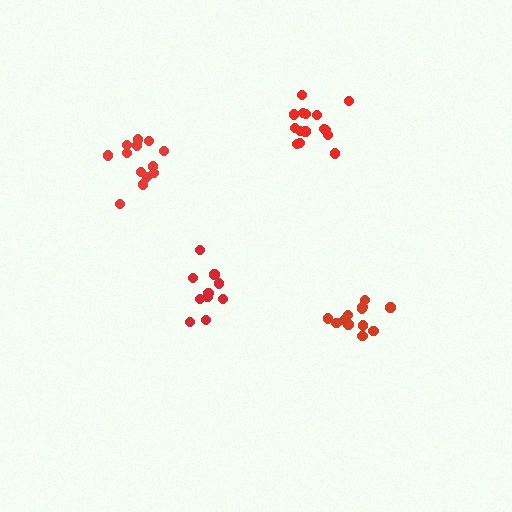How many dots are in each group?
Group 1: 13 dots, Group 2: 12 dots, Group 3: 15 dots, Group 4: 10 dots (50 total).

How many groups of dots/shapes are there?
There are 4 groups.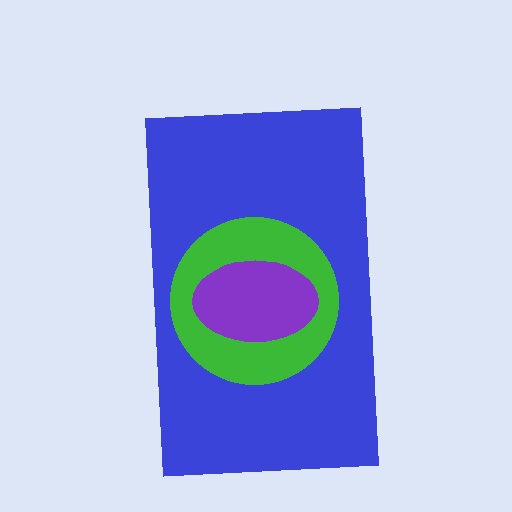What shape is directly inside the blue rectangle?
The green circle.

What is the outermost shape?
The blue rectangle.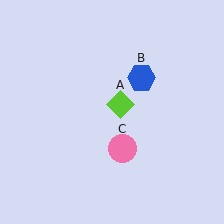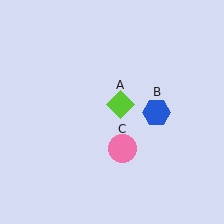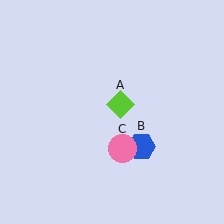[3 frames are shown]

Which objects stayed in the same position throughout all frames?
Lime diamond (object A) and pink circle (object C) remained stationary.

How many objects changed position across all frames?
1 object changed position: blue hexagon (object B).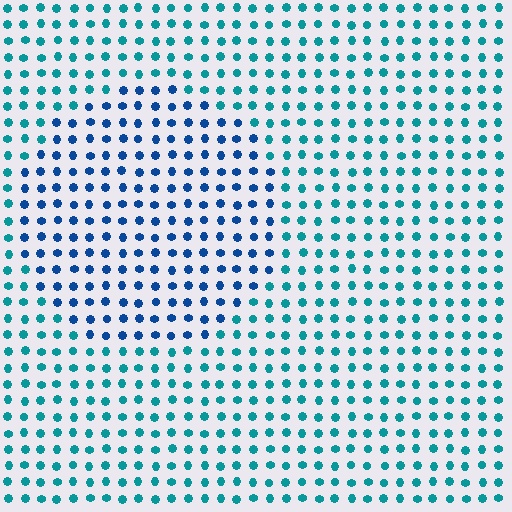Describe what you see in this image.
The image is filled with small teal elements in a uniform arrangement. A circle-shaped region is visible where the elements are tinted to a slightly different hue, forming a subtle color boundary.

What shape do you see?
I see a circle.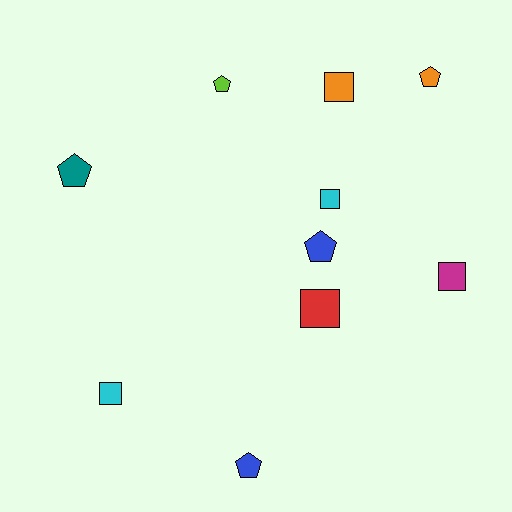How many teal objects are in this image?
There is 1 teal object.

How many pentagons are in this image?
There are 5 pentagons.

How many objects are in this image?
There are 10 objects.